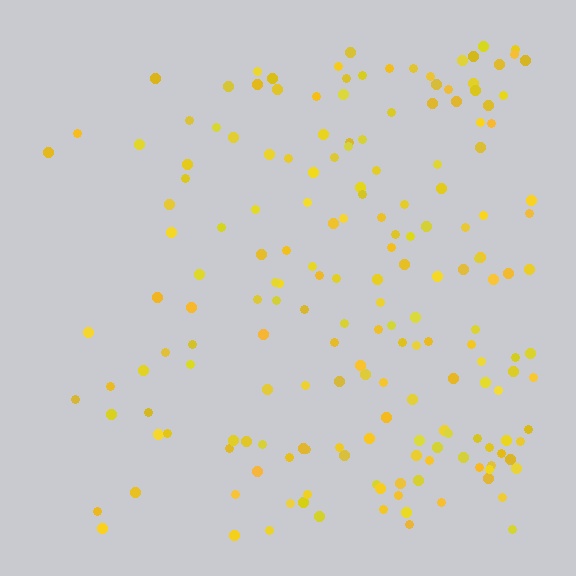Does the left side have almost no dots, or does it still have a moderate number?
Still a moderate number, just noticeably fewer than the right.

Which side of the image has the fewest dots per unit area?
The left.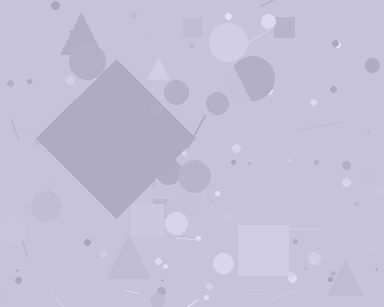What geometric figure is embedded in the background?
A diamond is embedded in the background.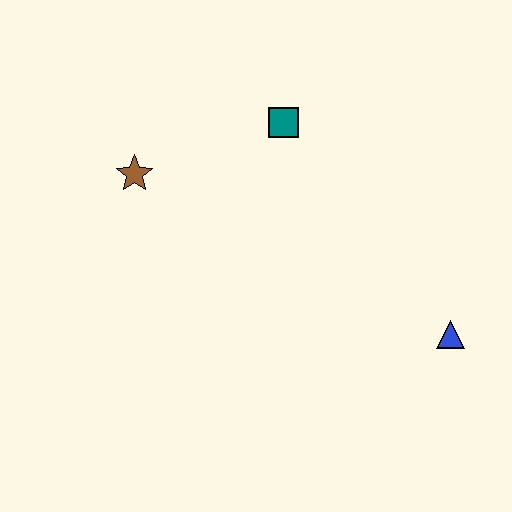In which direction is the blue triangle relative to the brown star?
The blue triangle is to the right of the brown star.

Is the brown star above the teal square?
No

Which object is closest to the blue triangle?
The teal square is closest to the blue triangle.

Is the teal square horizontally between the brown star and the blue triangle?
Yes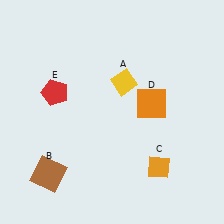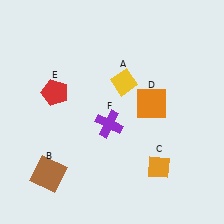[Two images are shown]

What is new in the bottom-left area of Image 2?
A purple cross (F) was added in the bottom-left area of Image 2.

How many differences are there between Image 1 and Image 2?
There is 1 difference between the two images.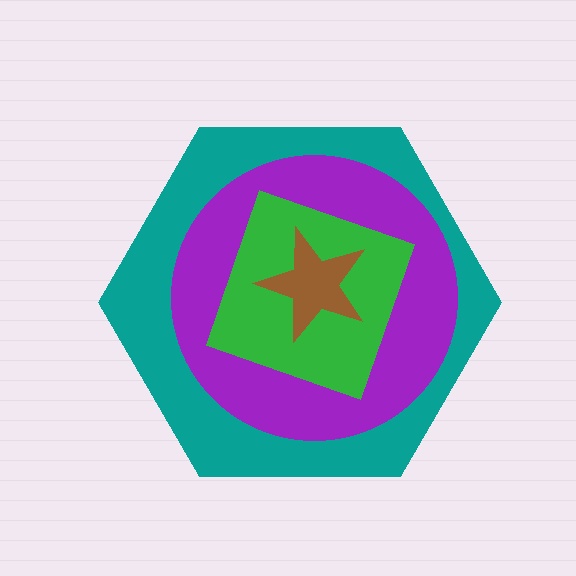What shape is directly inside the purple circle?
The green diamond.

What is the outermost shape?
The teal hexagon.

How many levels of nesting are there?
4.